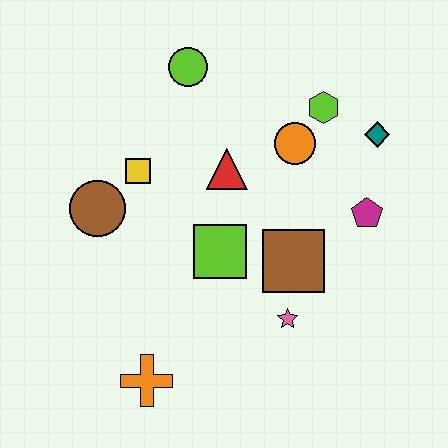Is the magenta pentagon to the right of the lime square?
Yes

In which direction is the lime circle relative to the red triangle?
The lime circle is above the red triangle.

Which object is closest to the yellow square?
The brown circle is closest to the yellow square.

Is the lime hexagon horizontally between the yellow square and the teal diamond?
Yes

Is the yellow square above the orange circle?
No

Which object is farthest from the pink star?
The lime circle is farthest from the pink star.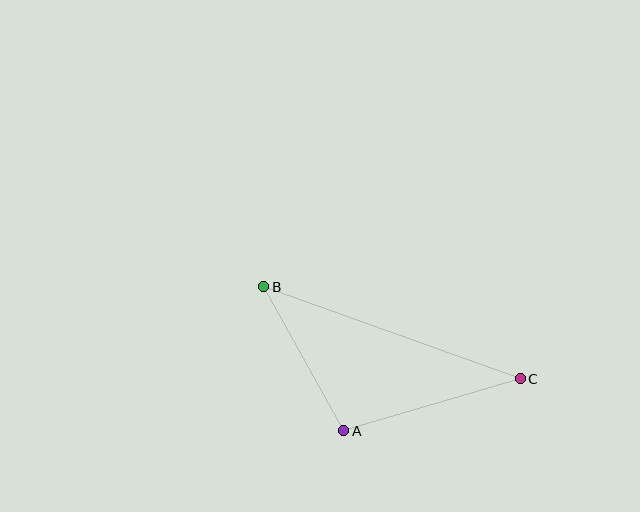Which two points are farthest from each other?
Points B and C are farthest from each other.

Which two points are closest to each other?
Points A and B are closest to each other.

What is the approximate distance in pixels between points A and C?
The distance between A and C is approximately 184 pixels.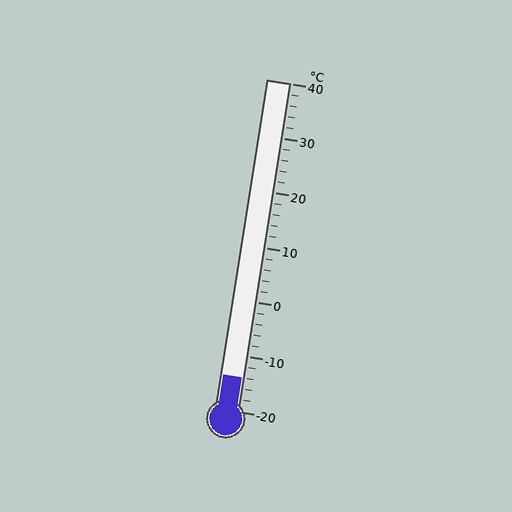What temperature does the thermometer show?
The thermometer shows approximately -14°C.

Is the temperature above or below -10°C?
The temperature is below -10°C.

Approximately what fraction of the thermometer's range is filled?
The thermometer is filled to approximately 10% of its range.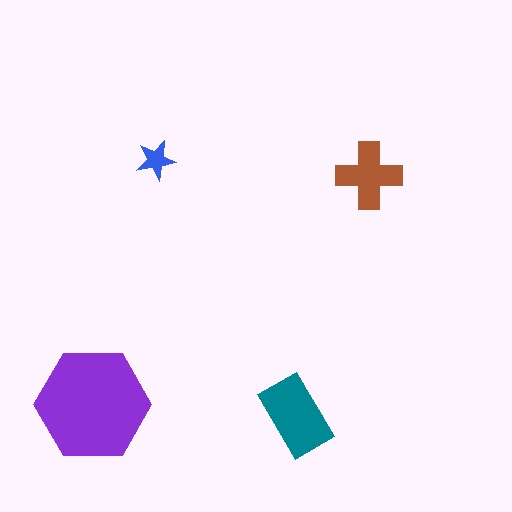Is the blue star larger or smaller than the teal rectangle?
Smaller.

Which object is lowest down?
The teal rectangle is bottommost.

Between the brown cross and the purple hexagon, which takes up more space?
The purple hexagon.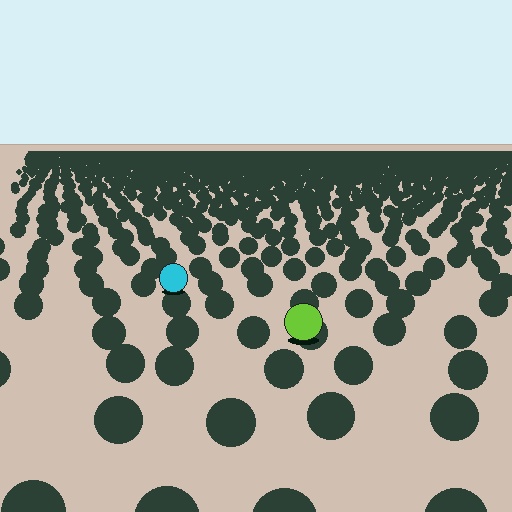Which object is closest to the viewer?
The lime circle is closest. The texture marks near it are larger and more spread out.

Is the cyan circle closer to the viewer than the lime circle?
No. The lime circle is closer — you can tell from the texture gradient: the ground texture is coarser near it.